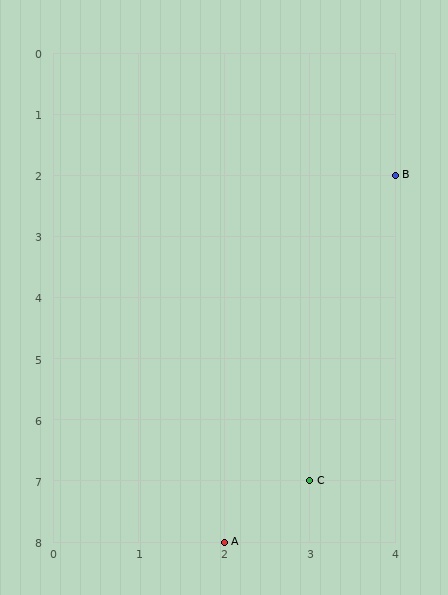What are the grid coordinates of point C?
Point C is at grid coordinates (3, 7).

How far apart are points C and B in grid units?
Points C and B are 1 column and 5 rows apart (about 5.1 grid units diagonally).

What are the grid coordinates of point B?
Point B is at grid coordinates (4, 2).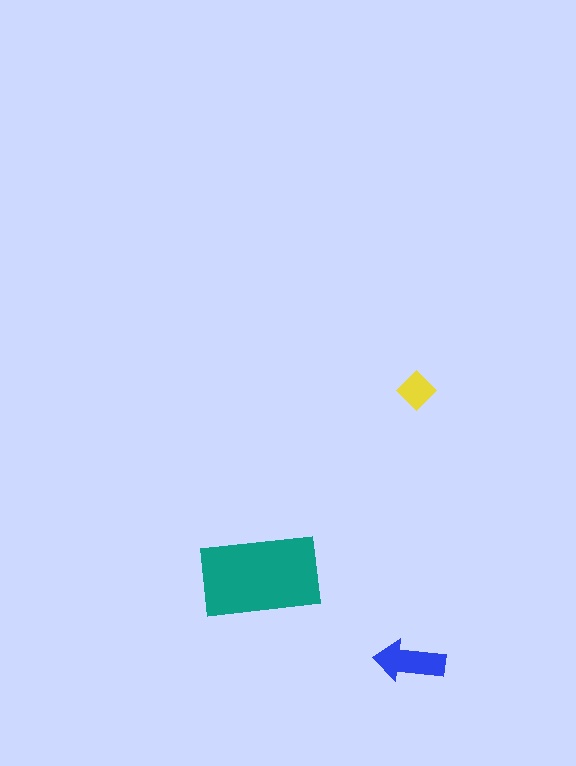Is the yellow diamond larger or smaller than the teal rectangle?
Smaller.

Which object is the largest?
The teal rectangle.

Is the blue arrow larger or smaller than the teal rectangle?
Smaller.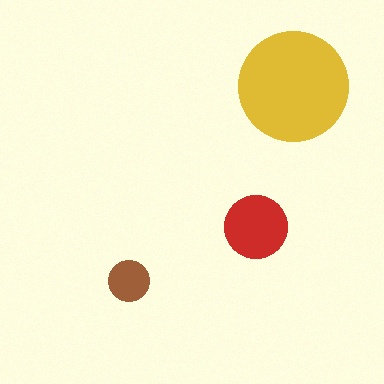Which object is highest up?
The yellow circle is topmost.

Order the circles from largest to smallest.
the yellow one, the red one, the brown one.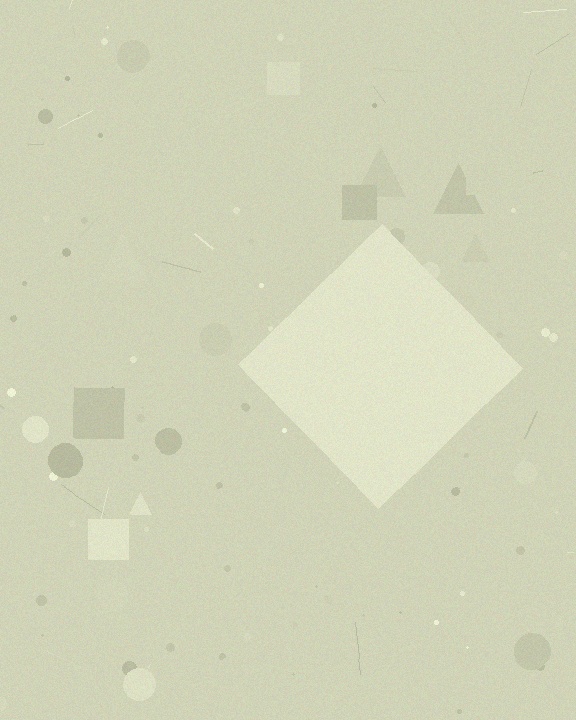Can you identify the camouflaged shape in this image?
The camouflaged shape is a diamond.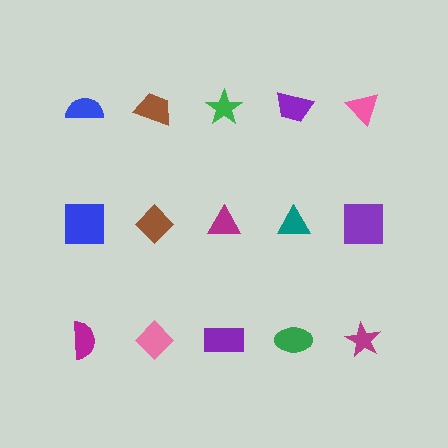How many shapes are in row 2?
5 shapes.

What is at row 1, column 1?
A blue semicircle.